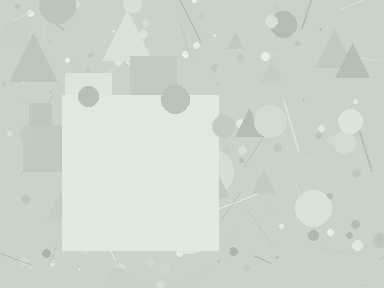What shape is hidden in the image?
A square is hidden in the image.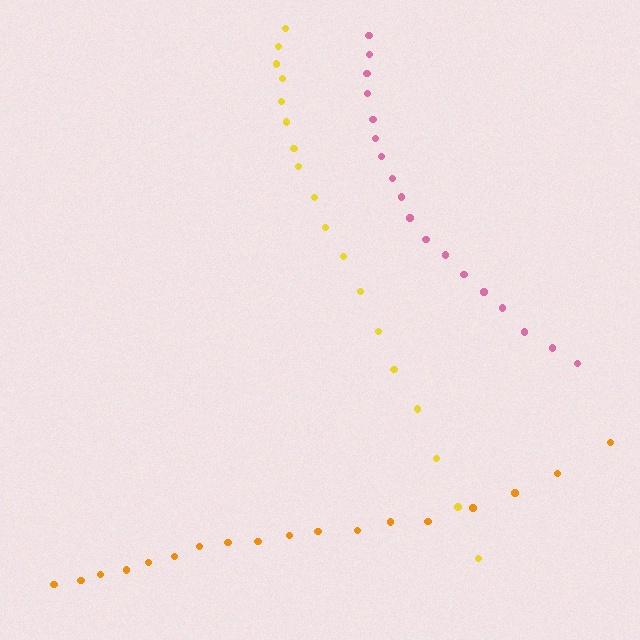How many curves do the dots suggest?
There are 3 distinct paths.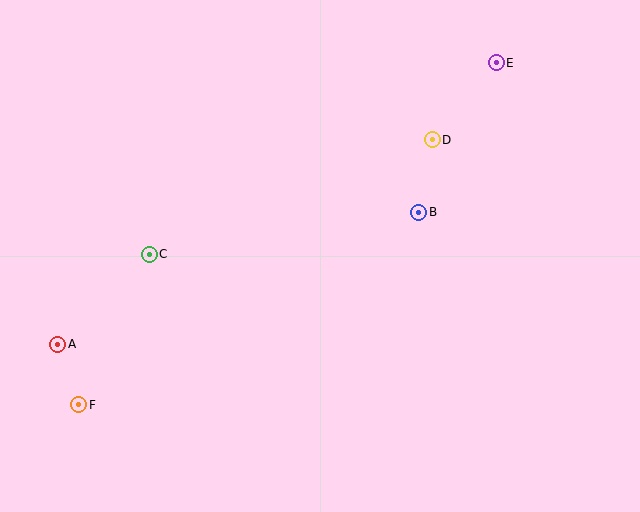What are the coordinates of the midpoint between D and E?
The midpoint between D and E is at (464, 101).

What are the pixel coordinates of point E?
Point E is at (496, 63).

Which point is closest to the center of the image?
Point B at (419, 212) is closest to the center.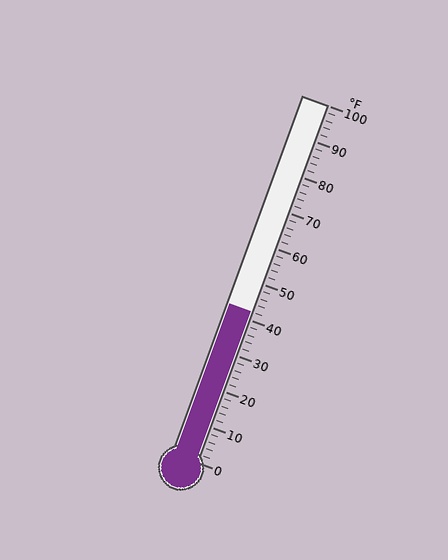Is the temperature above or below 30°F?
The temperature is above 30°F.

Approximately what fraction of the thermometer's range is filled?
The thermometer is filled to approximately 40% of its range.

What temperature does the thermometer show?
The thermometer shows approximately 42°F.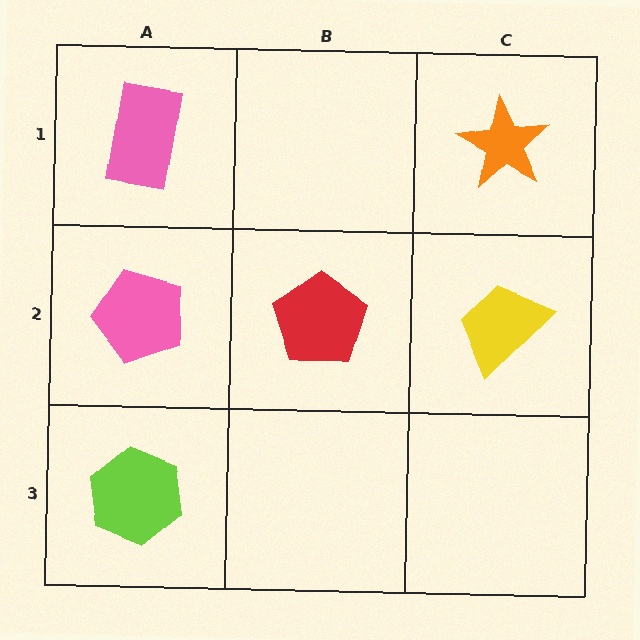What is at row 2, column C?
A yellow trapezoid.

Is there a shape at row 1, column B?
No, that cell is empty.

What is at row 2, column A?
A pink pentagon.